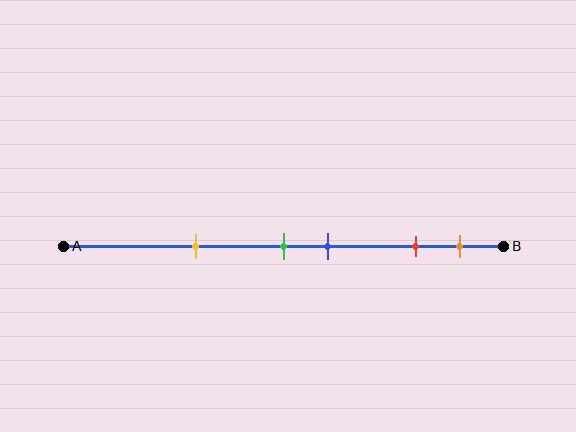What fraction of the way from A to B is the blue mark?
The blue mark is approximately 60% (0.6) of the way from A to B.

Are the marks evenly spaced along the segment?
No, the marks are not evenly spaced.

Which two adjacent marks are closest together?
The green and blue marks are the closest adjacent pair.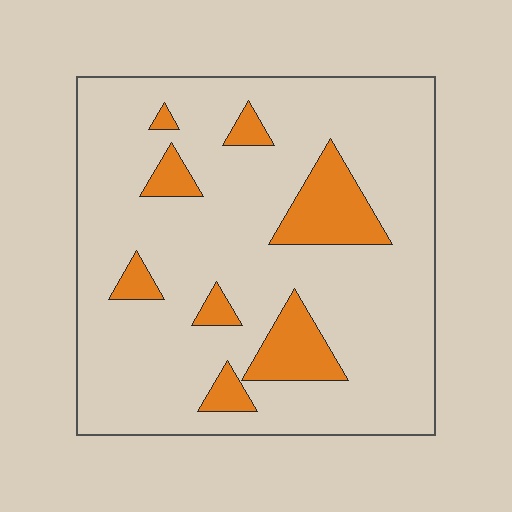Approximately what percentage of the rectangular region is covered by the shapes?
Approximately 15%.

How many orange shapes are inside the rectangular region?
8.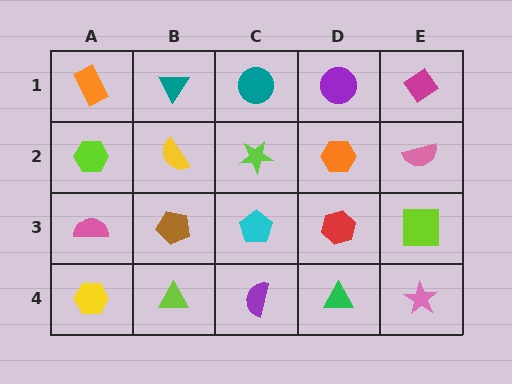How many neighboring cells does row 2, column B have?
4.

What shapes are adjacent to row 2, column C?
A teal circle (row 1, column C), a cyan pentagon (row 3, column C), a yellow semicircle (row 2, column B), an orange hexagon (row 2, column D).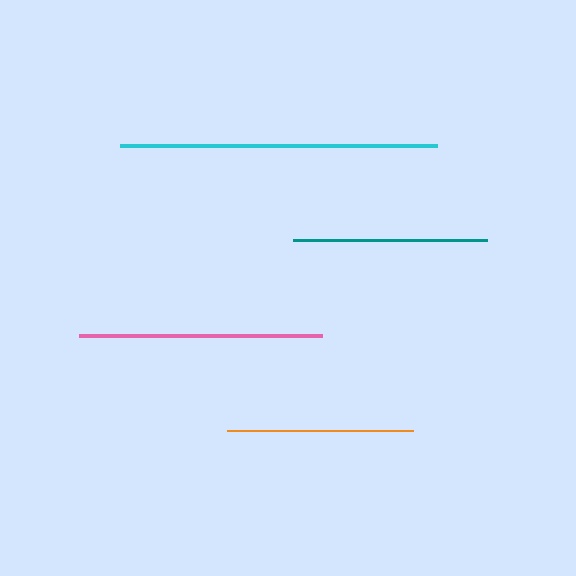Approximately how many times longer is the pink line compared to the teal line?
The pink line is approximately 1.3 times the length of the teal line.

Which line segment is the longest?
The cyan line is the longest at approximately 317 pixels.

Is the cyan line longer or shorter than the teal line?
The cyan line is longer than the teal line.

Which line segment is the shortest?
The orange line is the shortest at approximately 186 pixels.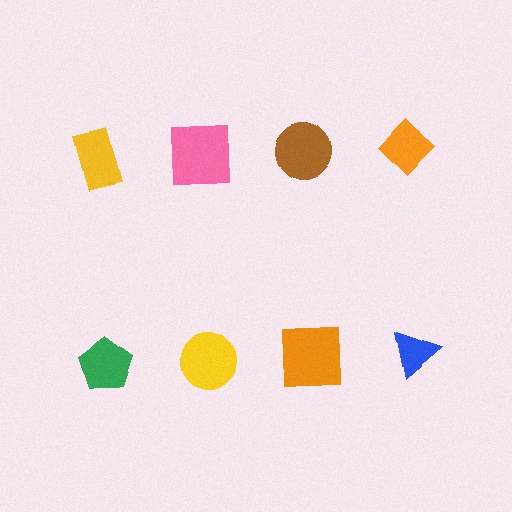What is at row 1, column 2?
A pink square.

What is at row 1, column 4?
An orange diamond.